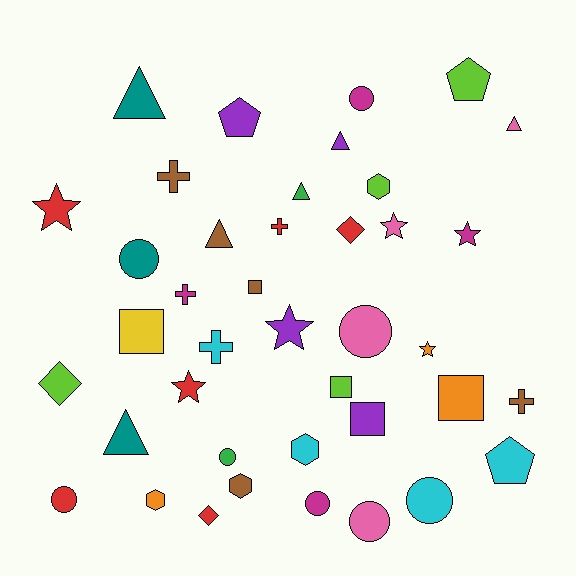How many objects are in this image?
There are 40 objects.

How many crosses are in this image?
There are 5 crosses.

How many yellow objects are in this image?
There is 1 yellow object.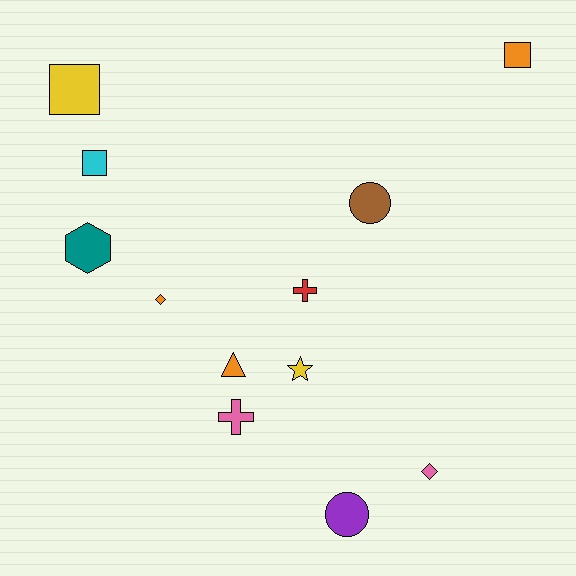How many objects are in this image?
There are 12 objects.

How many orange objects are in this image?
There are 3 orange objects.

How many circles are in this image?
There are 2 circles.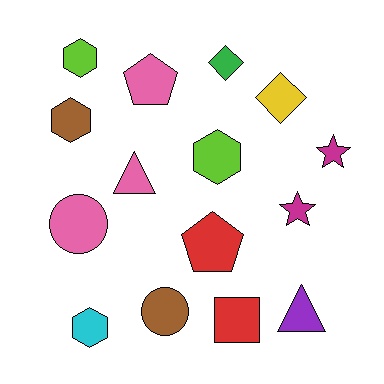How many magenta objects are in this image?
There are 2 magenta objects.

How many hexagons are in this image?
There are 4 hexagons.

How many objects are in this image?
There are 15 objects.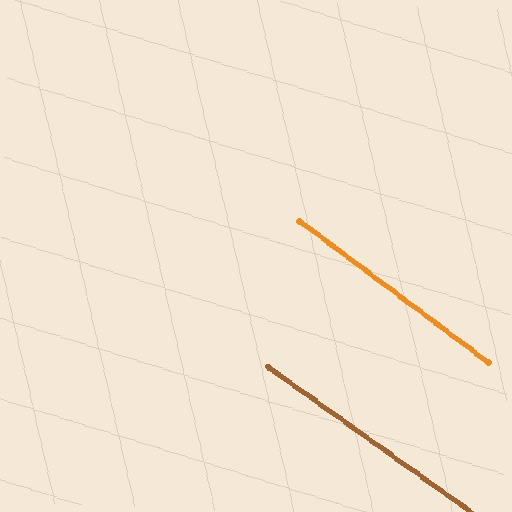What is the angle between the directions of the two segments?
Approximately 1 degree.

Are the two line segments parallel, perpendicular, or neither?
Parallel — their directions differ by only 1.3°.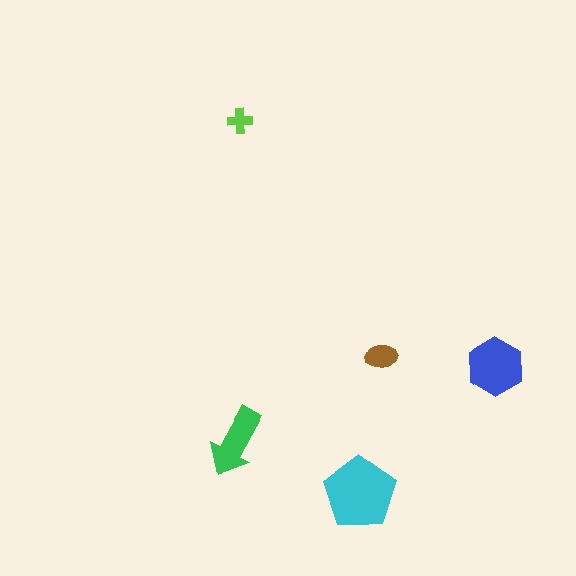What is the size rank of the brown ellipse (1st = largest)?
4th.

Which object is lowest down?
The cyan pentagon is bottommost.